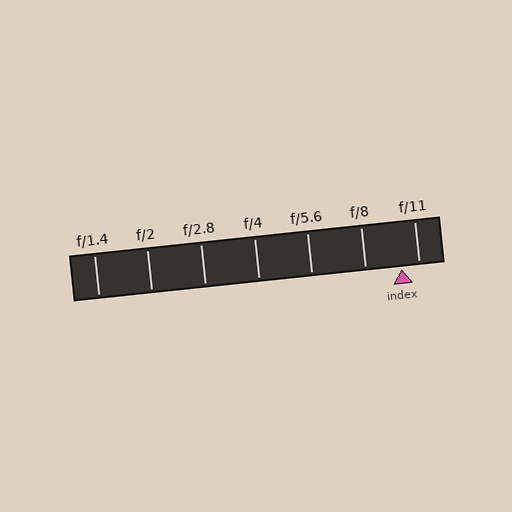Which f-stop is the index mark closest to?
The index mark is closest to f/11.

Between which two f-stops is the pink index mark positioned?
The index mark is between f/8 and f/11.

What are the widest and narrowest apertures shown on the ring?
The widest aperture shown is f/1.4 and the narrowest is f/11.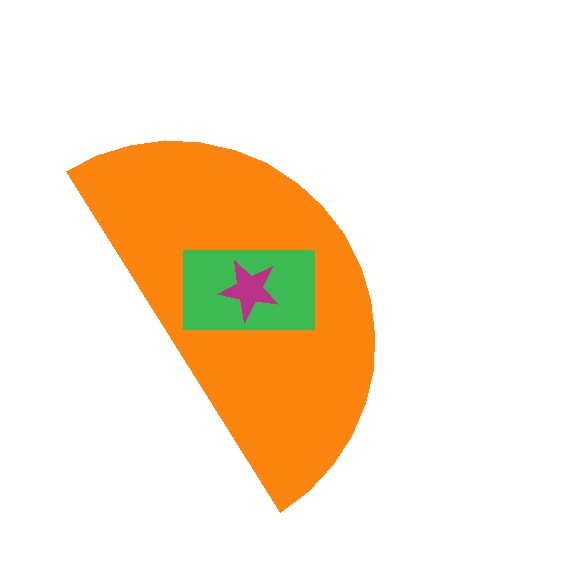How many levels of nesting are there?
3.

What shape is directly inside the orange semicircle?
The green rectangle.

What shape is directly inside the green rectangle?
The magenta star.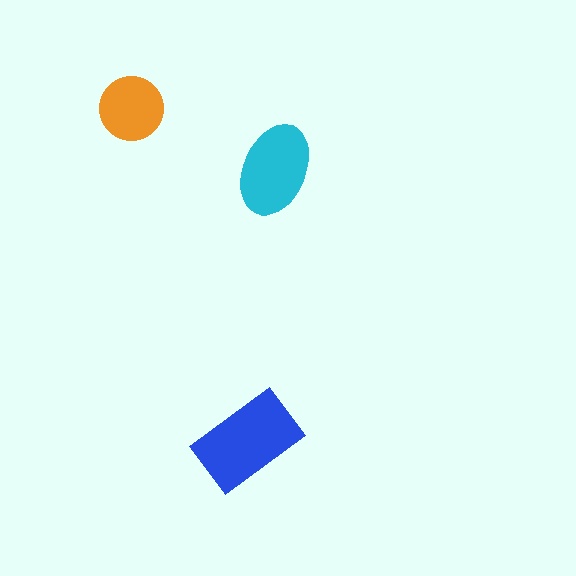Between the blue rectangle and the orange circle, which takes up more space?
The blue rectangle.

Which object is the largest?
The blue rectangle.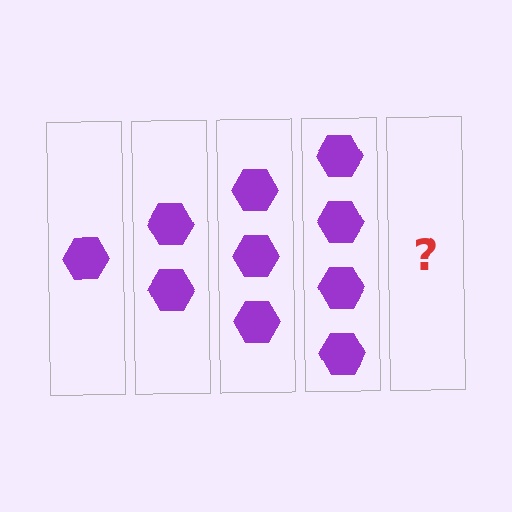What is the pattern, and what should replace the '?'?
The pattern is that each step adds one more hexagon. The '?' should be 5 hexagons.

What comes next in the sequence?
The next element should be 5 hexagons.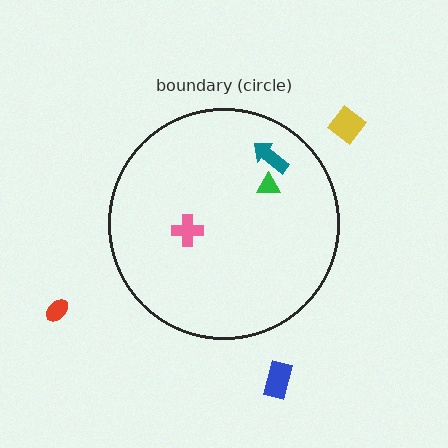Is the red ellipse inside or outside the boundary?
Outside.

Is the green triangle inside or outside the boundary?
Inside.